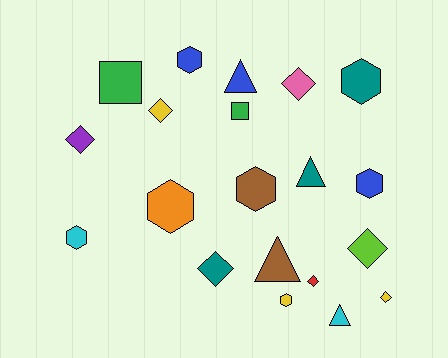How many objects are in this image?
There are 20 objects.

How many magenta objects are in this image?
There are no magenta objects.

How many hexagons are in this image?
There are 7 hexagons.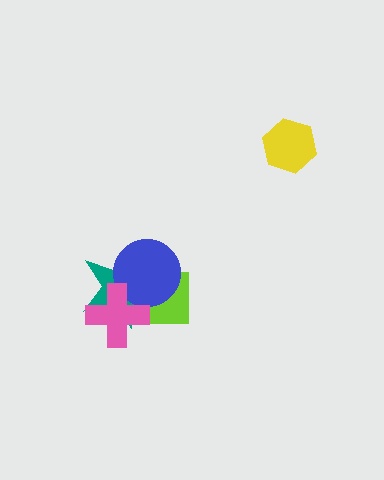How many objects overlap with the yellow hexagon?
0 objects overlap with the yellow hexagon.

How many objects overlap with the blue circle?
3 objects overlap with the blue circle.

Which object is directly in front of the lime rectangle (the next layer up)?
The teal star is directly in front of the lime rectangle.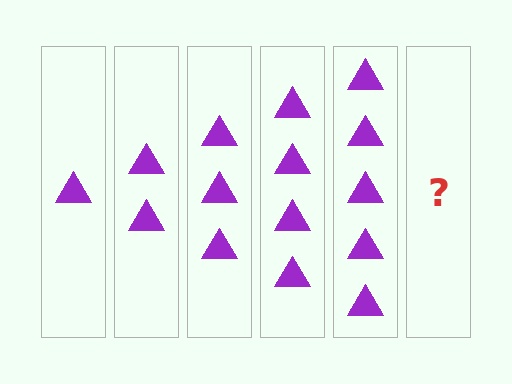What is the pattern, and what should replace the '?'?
The pattern is that each step adds one more triangle. The '?' should be 6 triangles.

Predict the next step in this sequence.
The next step is 6 triangles.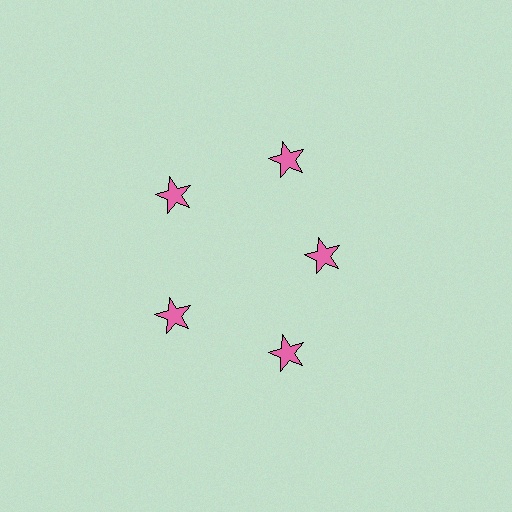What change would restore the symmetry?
The symmetry would be restored by moving it outward, back onto the ring so that all 5 stars sit at equal angles and equal distance from the center.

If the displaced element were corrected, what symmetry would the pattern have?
It would have 5-fold rotational symmetry — the pattern would map onto itself every 72 degrees.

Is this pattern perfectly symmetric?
No. The 5 pink stars are arranged in a ring, but one element near the 3 o'clock position is pulled inward toward the center, breaking the 5-fold rotational symmetry.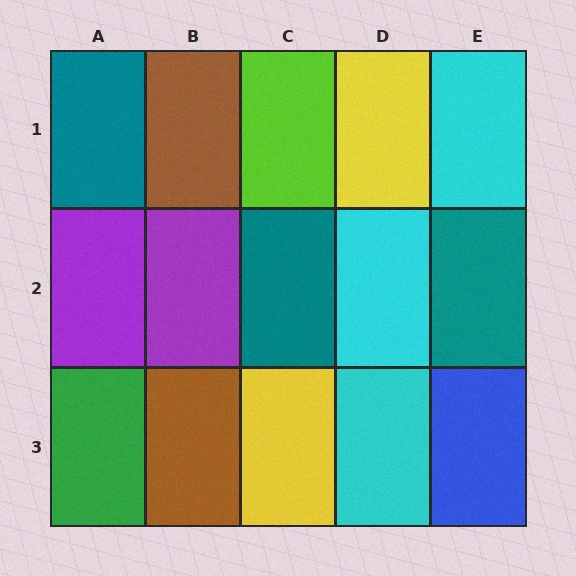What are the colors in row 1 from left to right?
Teal, brown, lime, yellow, cyan.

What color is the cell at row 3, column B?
Brown.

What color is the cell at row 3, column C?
Yellow.